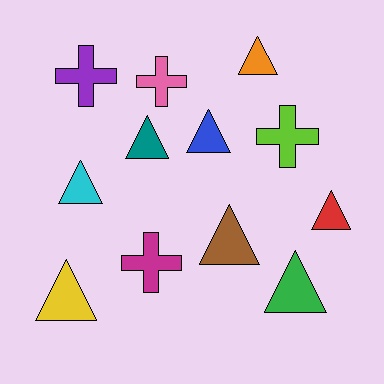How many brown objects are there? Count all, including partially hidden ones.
There is 1 brown object.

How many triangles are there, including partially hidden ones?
There are 8 triangles.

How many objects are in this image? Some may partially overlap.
There are 12 objects.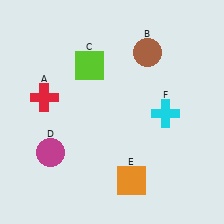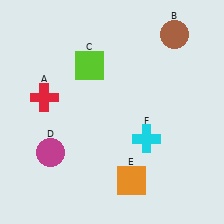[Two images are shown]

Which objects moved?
The objects that moved are: the brown circle (B), the cyan cross (F).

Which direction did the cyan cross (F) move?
The cyan cross (F) moved down.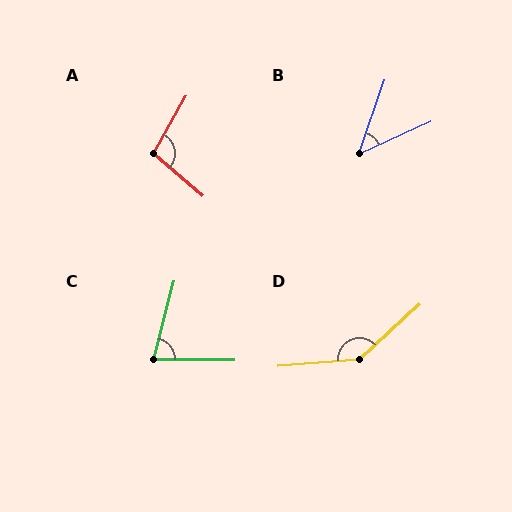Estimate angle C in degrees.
Approximately 76 degrees.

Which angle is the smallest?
B, at approximately 46 degrees.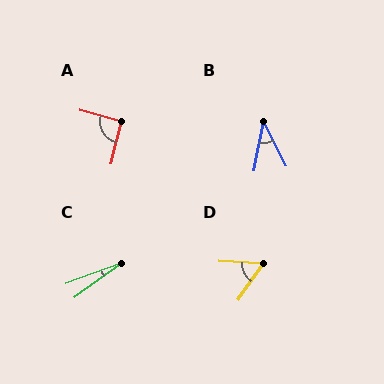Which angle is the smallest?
C, at approximately 16 degrees.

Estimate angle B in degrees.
Approximately 38 degrees.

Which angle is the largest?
A, at approximately 92 degrees.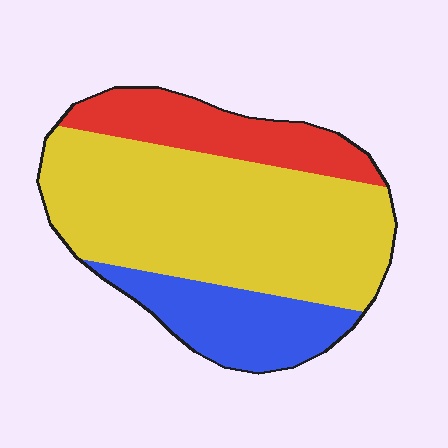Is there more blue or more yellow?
Yellow.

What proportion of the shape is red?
Red takes up about one fifth (1/5) of the shape.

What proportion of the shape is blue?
Blue takes up about one fifth (1/5) of the shape.